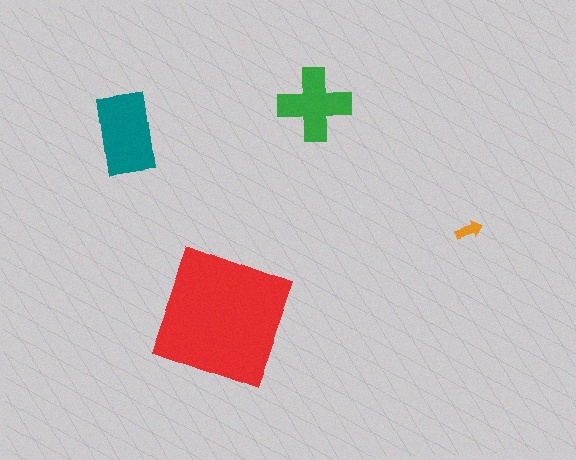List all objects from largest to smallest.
The red square, the teal rectangle, the green cross, the orange arrow.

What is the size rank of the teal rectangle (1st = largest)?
2nd.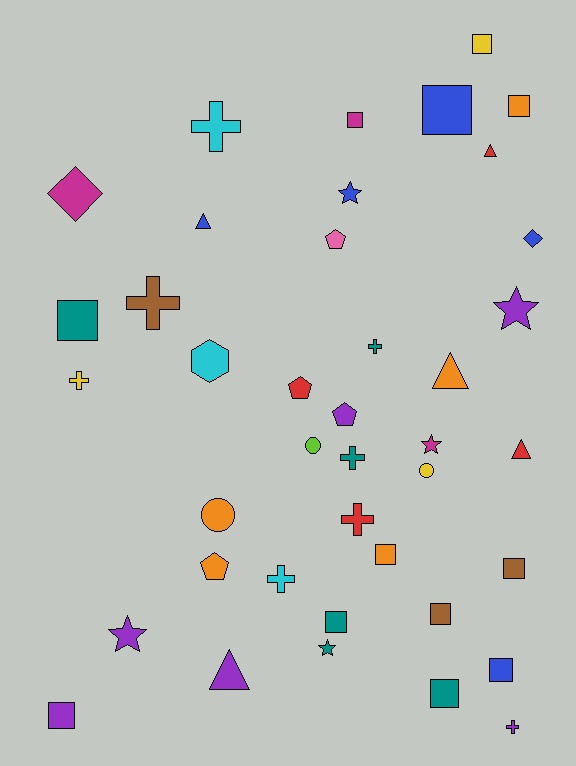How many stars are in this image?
There are 5 stars.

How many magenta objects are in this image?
There are 3 magenta objects.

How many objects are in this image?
There are 40 objects.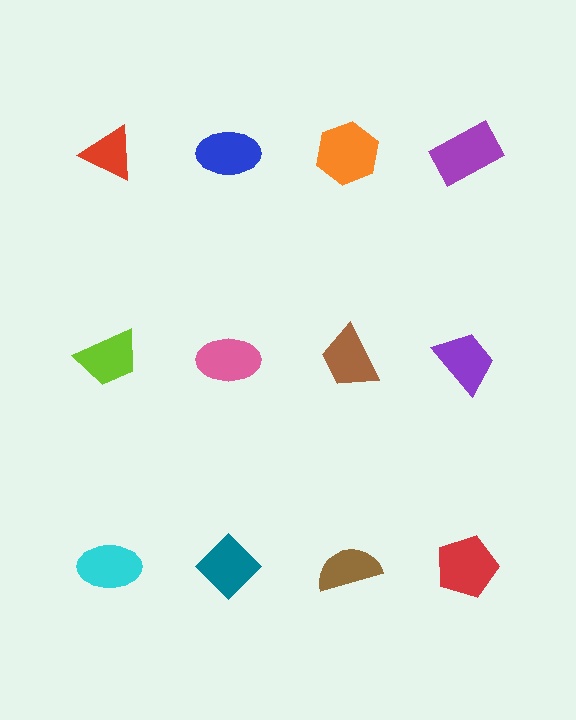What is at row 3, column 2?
A teal diamond.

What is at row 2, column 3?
A brown trapezoid.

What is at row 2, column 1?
A lime trapezoid.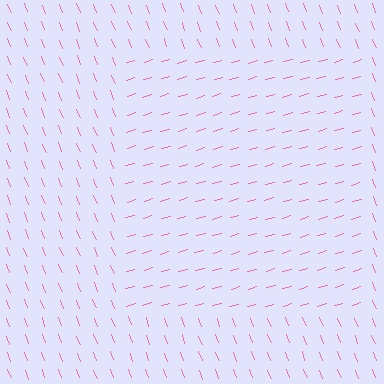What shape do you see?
I see a rectangle.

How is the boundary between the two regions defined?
The boundary is defined purely by a change in line orientation (approximately 85 degrees difference). All lines are the same color and thickness.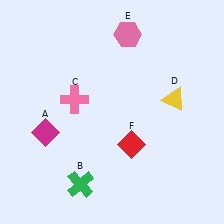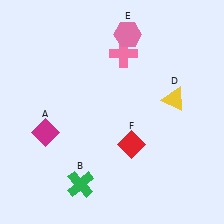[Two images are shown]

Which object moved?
The pink cross (C) moved right.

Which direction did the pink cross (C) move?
The pink cross (C) moved right.